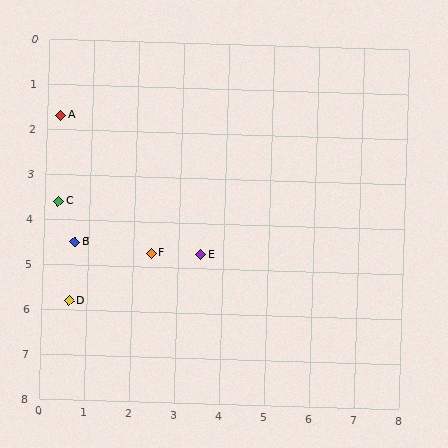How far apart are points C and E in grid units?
Points C and E are about 3.4 grid units apart.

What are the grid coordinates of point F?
Point F is at approximately (2.4, 4.7).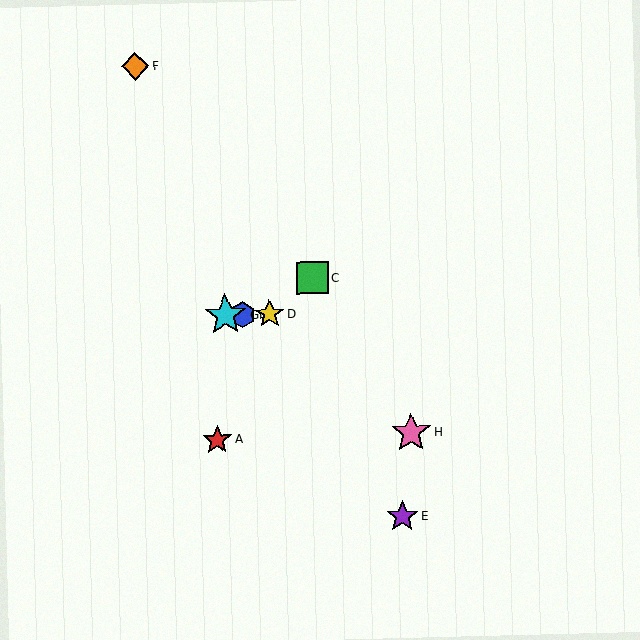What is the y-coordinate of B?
Object B is at y≈315.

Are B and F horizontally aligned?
No, B is at y≈315 and F is at y≈66.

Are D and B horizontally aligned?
Yes, both are at y≈314.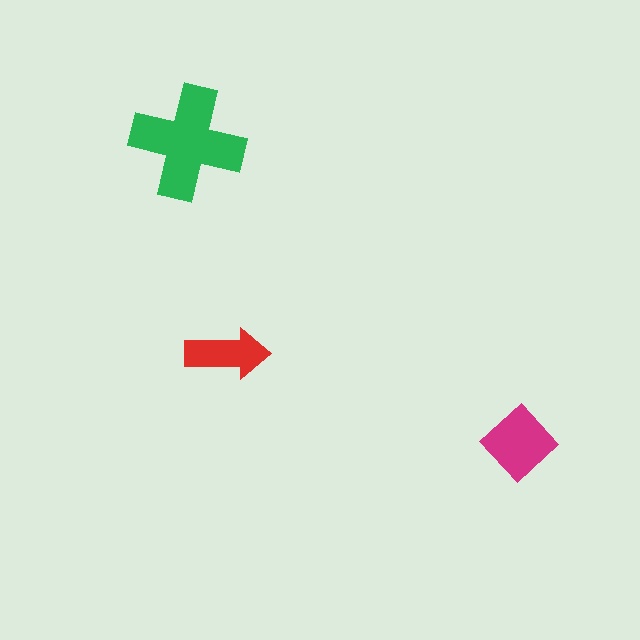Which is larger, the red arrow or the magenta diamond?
The magenta diamond.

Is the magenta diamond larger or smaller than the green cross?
Smaller.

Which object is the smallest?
The red arrow.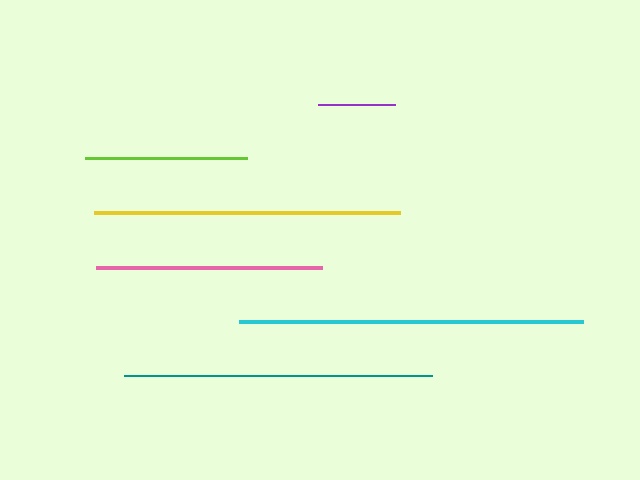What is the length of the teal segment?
The teal segment is approximately 308 pixels long.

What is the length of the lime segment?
The lime segment is approximately 162 pixels long.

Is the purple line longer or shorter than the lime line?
The lime line is longer than the purple line.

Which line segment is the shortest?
The purple line is the shortest at approximately 76 pixels.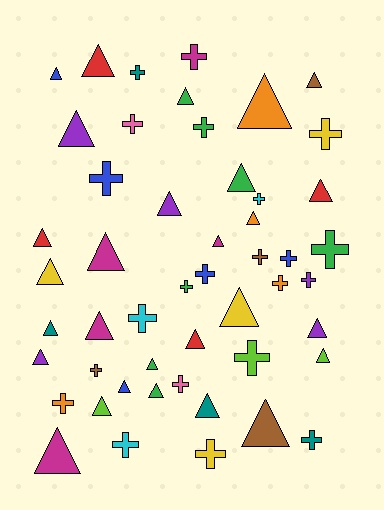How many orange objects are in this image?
There are 4 orange objects.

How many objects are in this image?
There are 50 objects.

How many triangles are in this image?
There are 28 triangles.